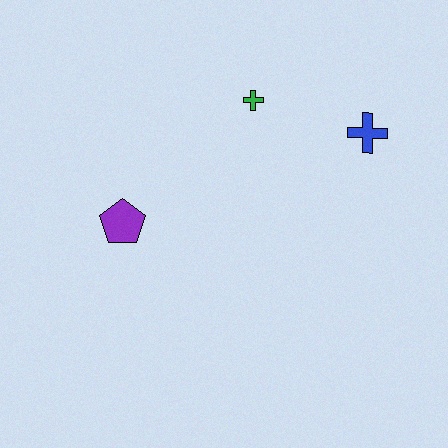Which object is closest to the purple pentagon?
The green cross is closest to the purple pentagon.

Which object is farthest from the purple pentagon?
The blue cross is farthest from the purple pentagon.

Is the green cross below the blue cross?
No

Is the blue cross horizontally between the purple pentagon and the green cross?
No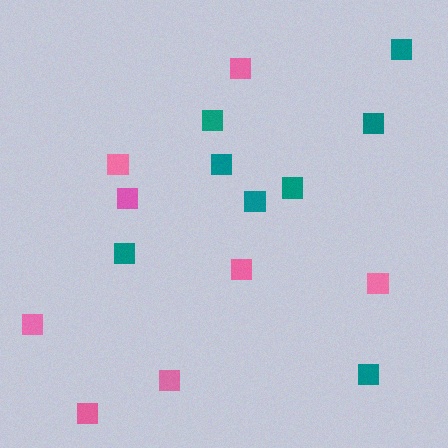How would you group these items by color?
There are 2 groups: one group of pink squares (8) and one group of teal squares (8).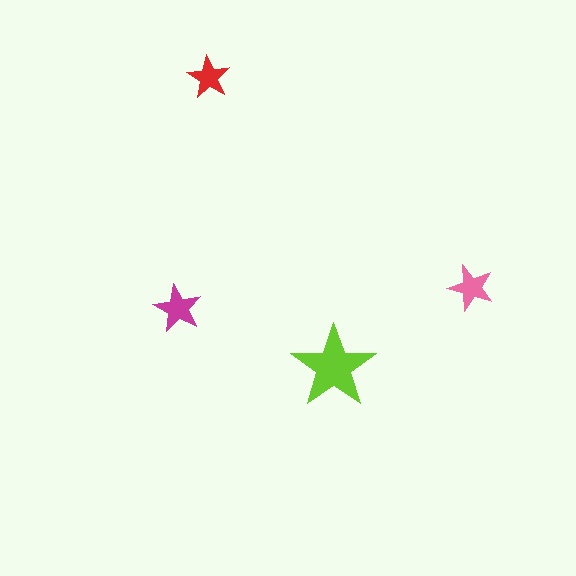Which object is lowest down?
The lime star is bottommost.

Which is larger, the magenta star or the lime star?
The lime one.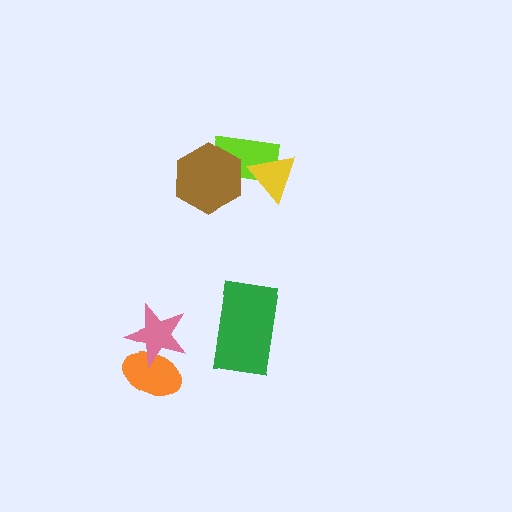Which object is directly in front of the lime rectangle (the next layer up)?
The brown hexagon is directly in front of the lime rectangle.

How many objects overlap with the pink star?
1 object overlaps with the pink star.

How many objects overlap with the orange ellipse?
1 object overlaps with the orange ellipse.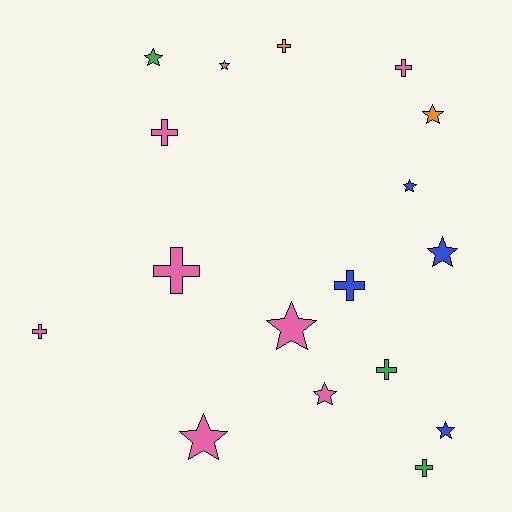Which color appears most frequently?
Pink, with 8 objects.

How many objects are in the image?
There are 17 objects.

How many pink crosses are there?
There are 4 pink crosses.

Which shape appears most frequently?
Star, with 9 objects.